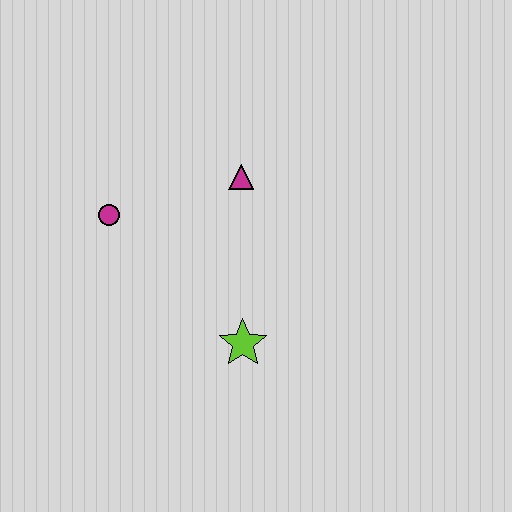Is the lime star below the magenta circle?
Yes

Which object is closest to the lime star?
The magenta triangle is closest to the lime star.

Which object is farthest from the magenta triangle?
The lime star is farthest from the magenta triangle.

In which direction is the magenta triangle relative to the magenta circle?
The magenta triangle is to the right of the magenta circle.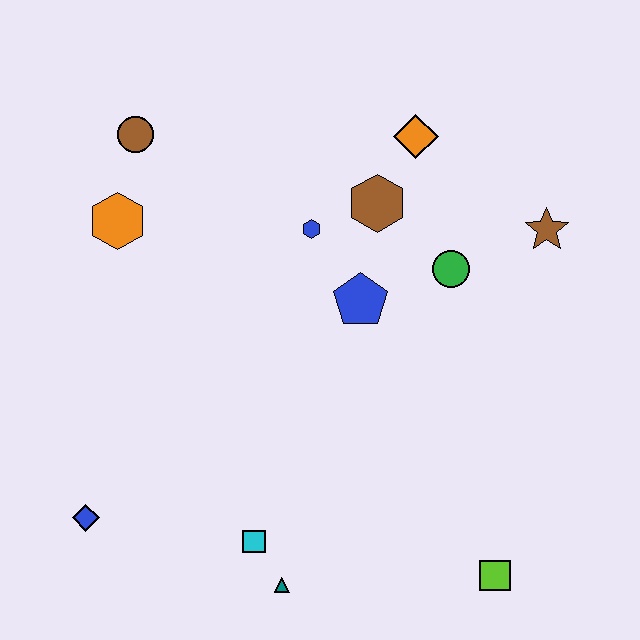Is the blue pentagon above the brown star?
No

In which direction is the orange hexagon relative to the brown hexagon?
The orange hexagon is to the left of the brown hexagon.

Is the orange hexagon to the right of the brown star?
No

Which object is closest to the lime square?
The teal triangle is closest to the lime square.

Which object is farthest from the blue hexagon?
The lime square is farthest from the blue hexagon.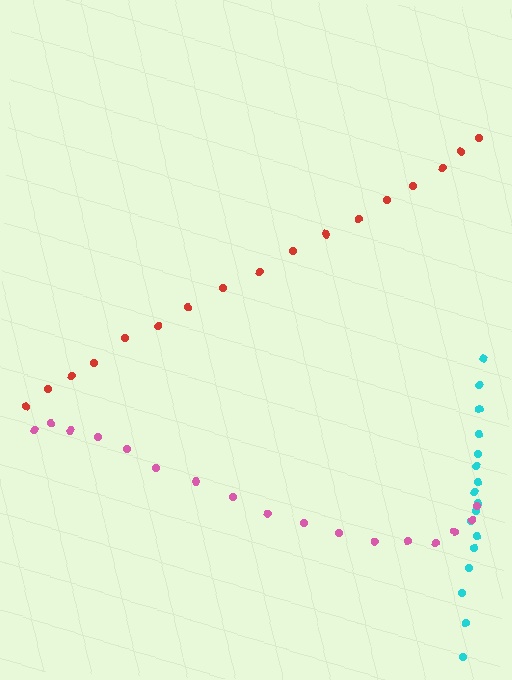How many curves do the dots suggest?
There are 3 distinct paths.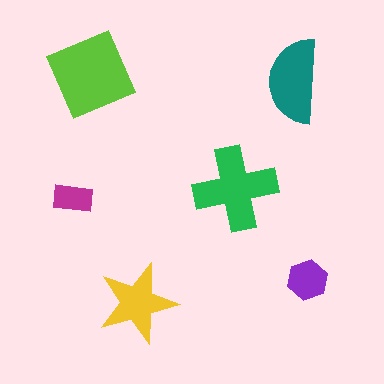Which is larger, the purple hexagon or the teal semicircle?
The teal semicircle.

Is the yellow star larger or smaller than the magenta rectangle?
Larger.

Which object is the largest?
The lime square.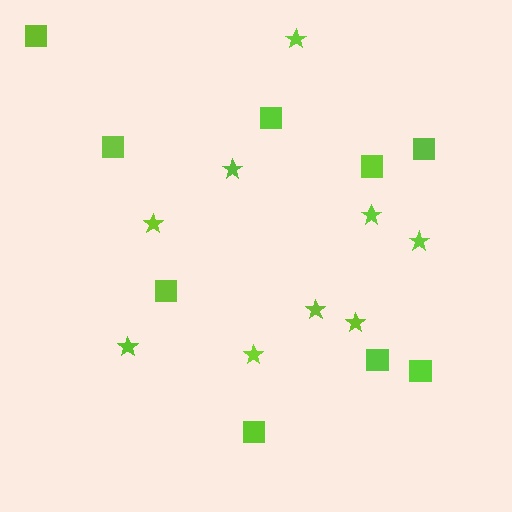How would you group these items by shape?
There are 2 groups: one group of squares (9) and one group of stars (9).